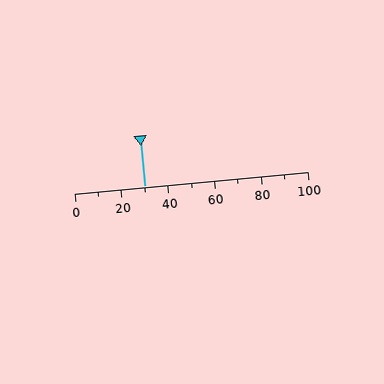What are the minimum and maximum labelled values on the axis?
The axis runs from 0 to 100.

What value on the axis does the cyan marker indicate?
The marker indicates approximately 30.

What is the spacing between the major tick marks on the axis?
The major ticks are spaced 20 apart.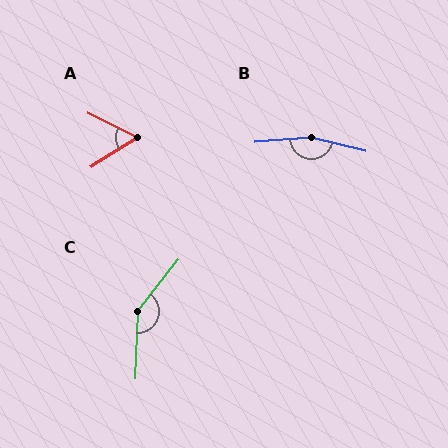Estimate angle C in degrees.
Approximately 144 degrees.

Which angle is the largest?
B, at approximately 162 degrees.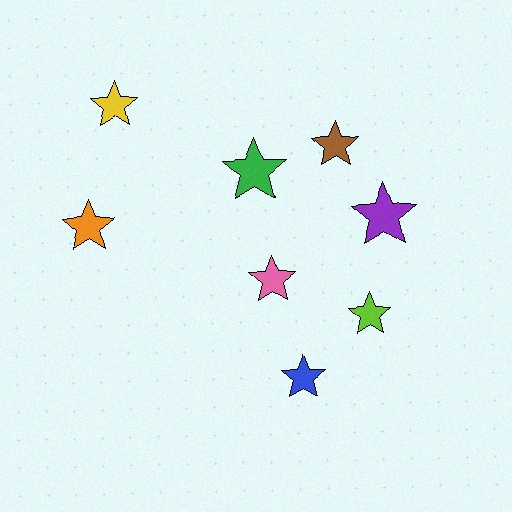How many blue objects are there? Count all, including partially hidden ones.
There is 1 blue object.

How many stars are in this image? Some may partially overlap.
There are 8 stars.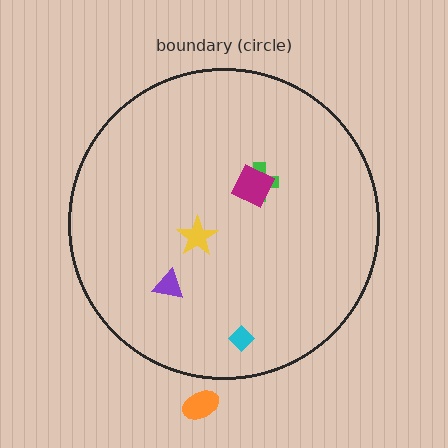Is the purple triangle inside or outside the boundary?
Inside.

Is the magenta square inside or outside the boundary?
Inside.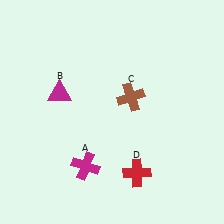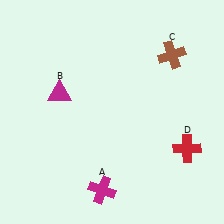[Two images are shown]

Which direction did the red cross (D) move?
The red cross (D) moved right.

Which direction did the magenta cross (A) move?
The magenta cross (A) moved down.